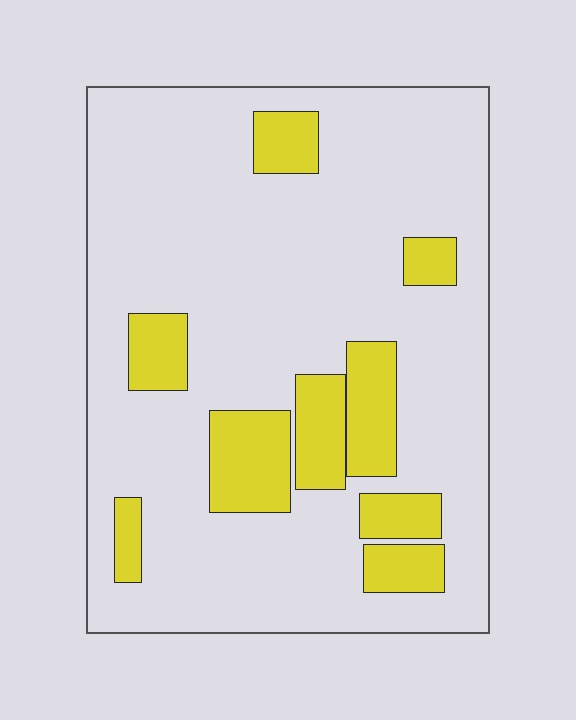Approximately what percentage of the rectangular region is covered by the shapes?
Approximately 20%.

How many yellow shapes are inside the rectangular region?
9.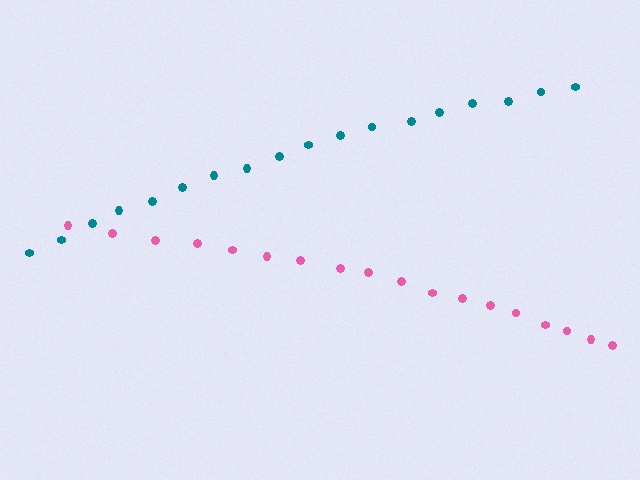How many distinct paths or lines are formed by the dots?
There are 2 distinct paths.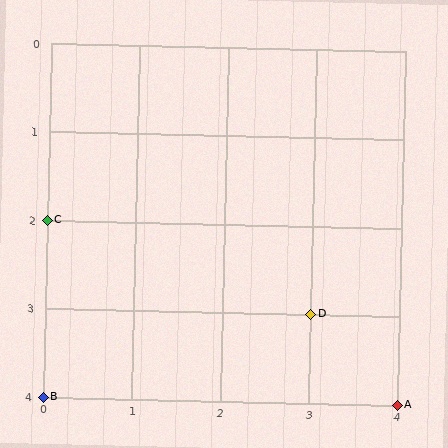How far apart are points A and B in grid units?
Points A and B are 4 columns apart.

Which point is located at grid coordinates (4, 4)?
Point A is at (4, 4).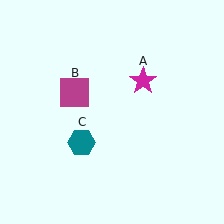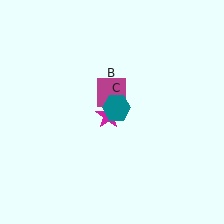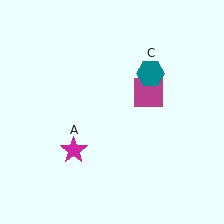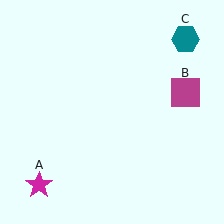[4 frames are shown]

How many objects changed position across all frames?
3 objects changed position: magenta star (object A), magenta square (object B), teal hexagon (object C).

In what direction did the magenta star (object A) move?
The magenta star (object A) moved down and to the left.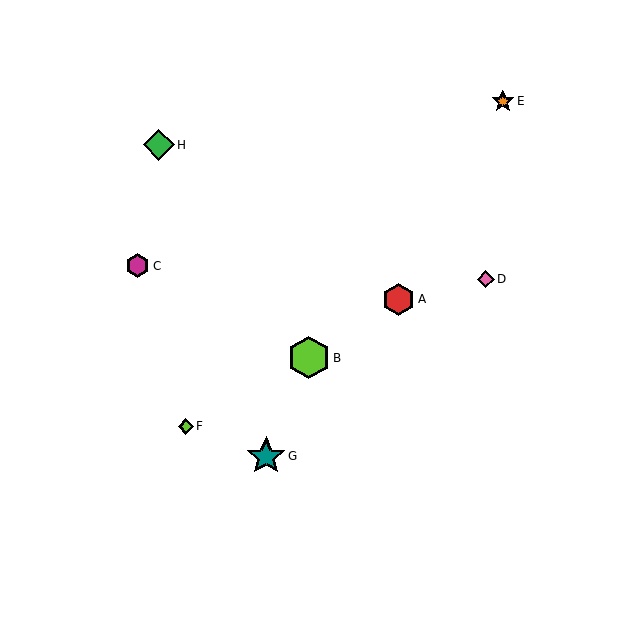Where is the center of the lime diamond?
The center of the lime diamond is at (186, 426).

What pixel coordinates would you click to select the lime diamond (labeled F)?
Click at (186, 426) to select the lime diamond F.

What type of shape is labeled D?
Shape D is a pink diamond.